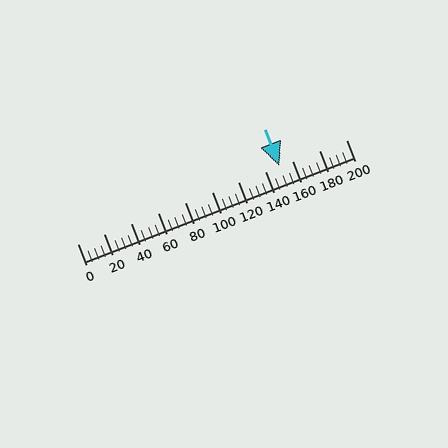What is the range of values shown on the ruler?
The ruler shows values from 0 to 200.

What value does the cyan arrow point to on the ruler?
The cyan arrow points to approximately 150.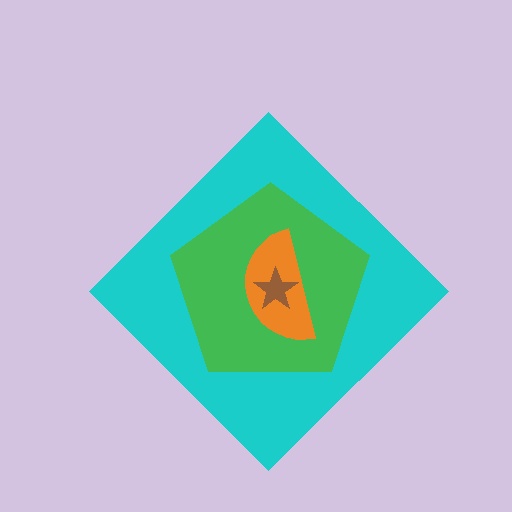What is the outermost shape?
The cyan diamond.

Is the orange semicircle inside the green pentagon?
Yes.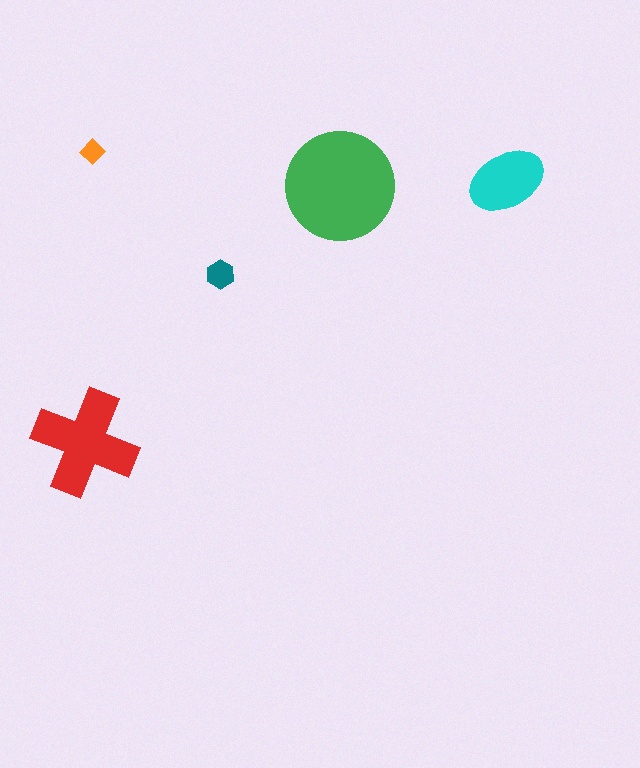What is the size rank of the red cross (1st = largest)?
2nd.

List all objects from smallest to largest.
The orange diamond, the teal hexagon, the cyan ellipse, the red cross, the green circle.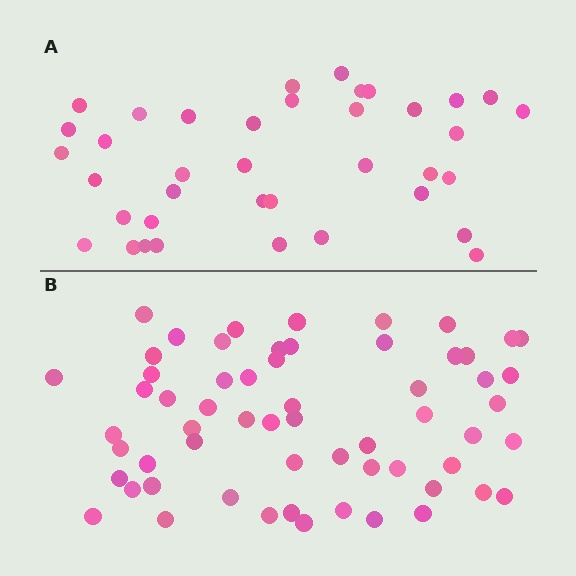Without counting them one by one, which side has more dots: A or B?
Region B (the bottom region) has more dots.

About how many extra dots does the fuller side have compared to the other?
Region B has approximately 20 more dots than region A.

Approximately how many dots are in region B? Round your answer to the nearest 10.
About 60 dots.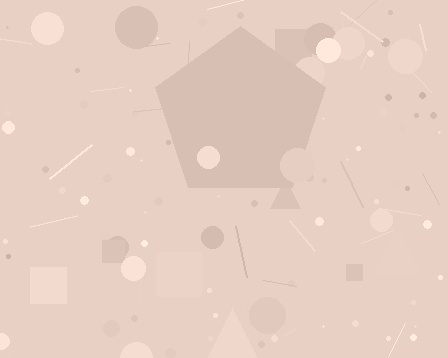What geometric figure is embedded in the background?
A pentagon is embedded in the background.